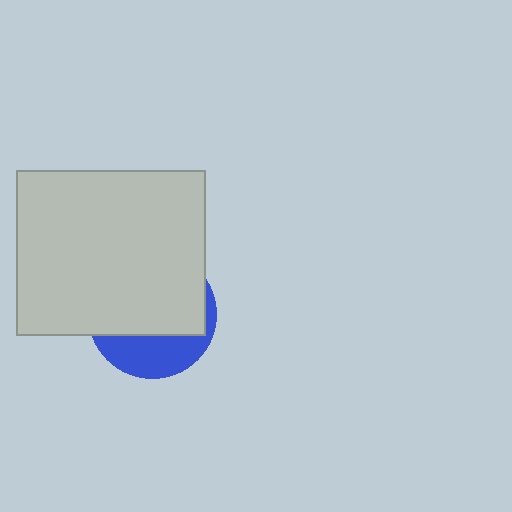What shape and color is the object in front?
The object in front is a light gray rectangle.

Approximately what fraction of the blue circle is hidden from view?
Roughly 67% of the blue circle is hidden behind the light gray rectangle.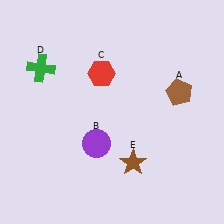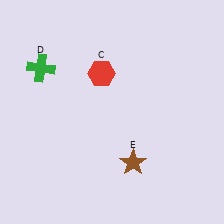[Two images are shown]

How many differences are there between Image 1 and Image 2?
There are 2 differences between the two images.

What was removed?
The purple circle (B), the brown pentagon (A) were removed in Image 2.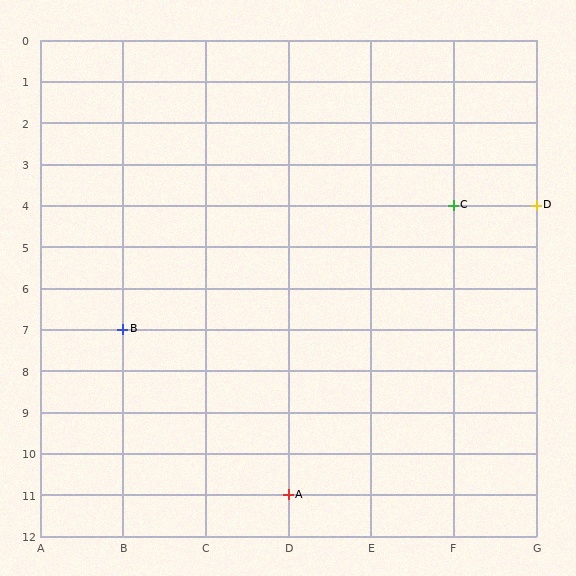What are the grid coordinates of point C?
Point C is at grid coordinates (F, 4).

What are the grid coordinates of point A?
Point A is at grid coordinates (D, 11).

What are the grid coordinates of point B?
Point B is at grid coordinates (B, 7).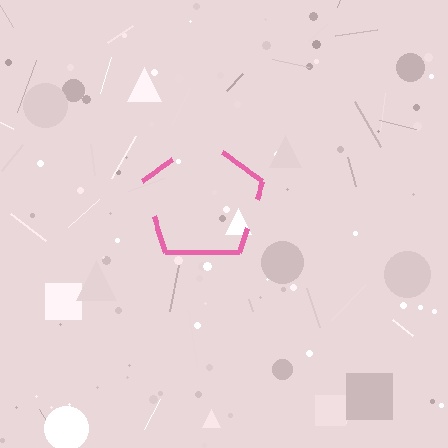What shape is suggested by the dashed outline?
The dashed outline suggests a pentagon.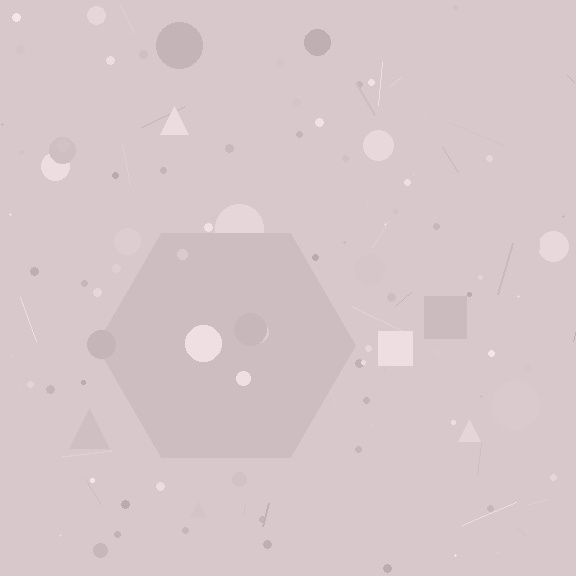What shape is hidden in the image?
A hexagon is hidden in the image.